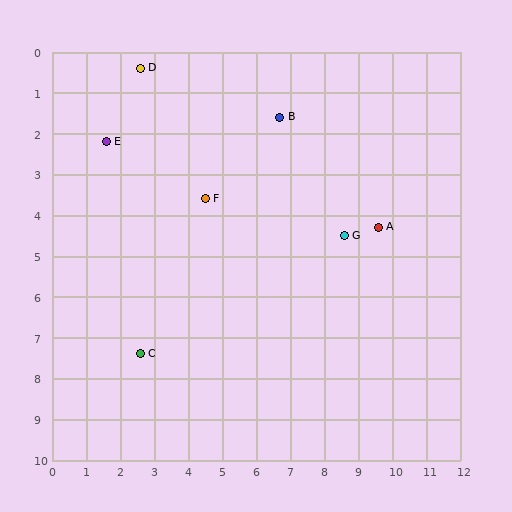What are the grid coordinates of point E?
Point E is at approximately (1.6, 2.2).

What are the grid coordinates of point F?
Point F is at approximately (4.5, 3.6).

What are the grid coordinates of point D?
Point D is at approximately (2.6, 0.4).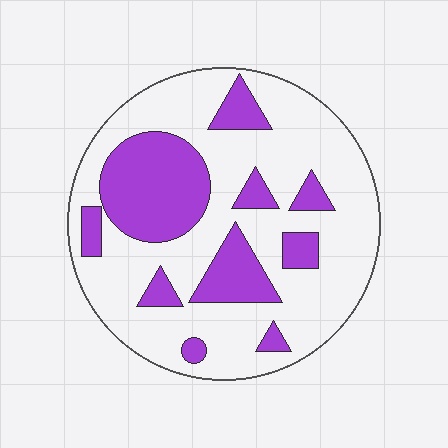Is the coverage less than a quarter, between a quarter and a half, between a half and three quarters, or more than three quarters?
Between a quarter and a half.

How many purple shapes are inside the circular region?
10.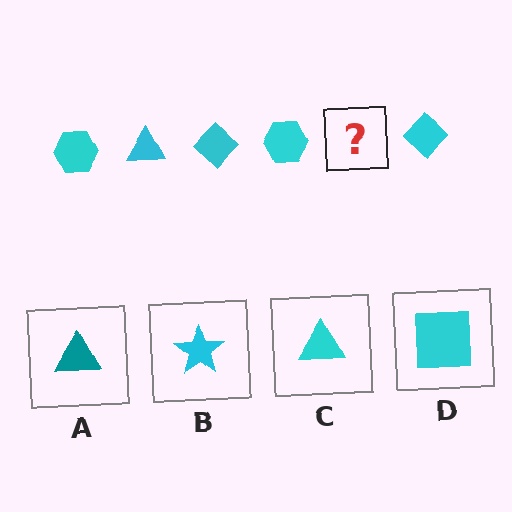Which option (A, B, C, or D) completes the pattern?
C.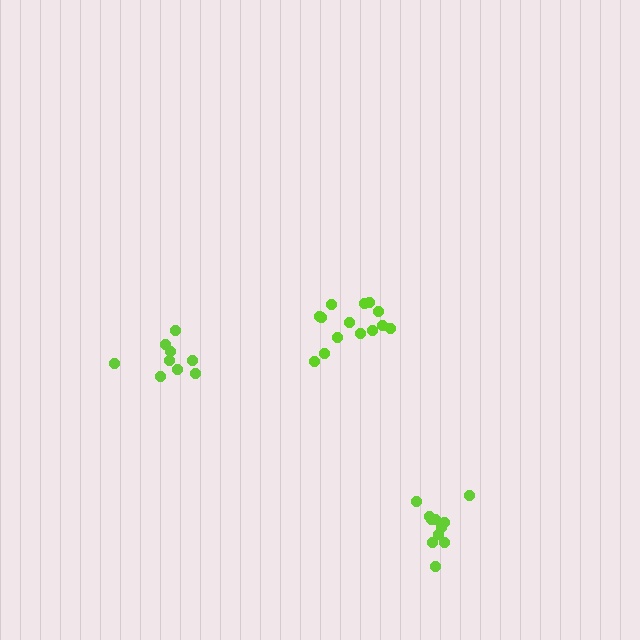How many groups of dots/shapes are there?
There are 3 groups.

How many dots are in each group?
Group 1: 14 dots, Group 2: 9 dots, Group 3: 11 dots (34 total).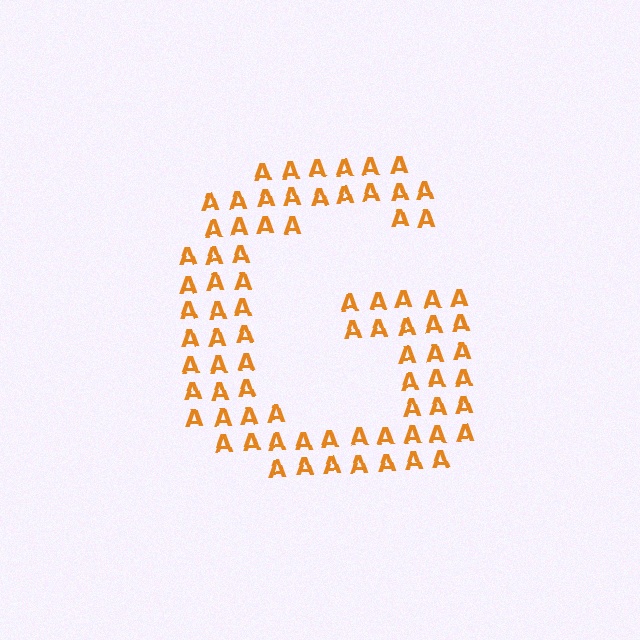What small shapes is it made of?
It is made of small letter A's.